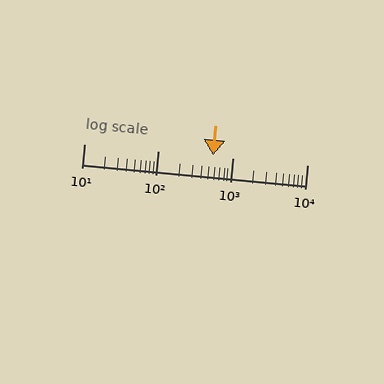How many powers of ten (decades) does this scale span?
The scale spans 3 decades, from 10 to 10000.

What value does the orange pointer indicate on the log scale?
The pointer indicates approximately 550.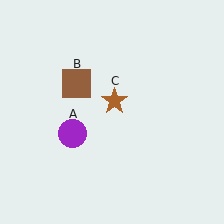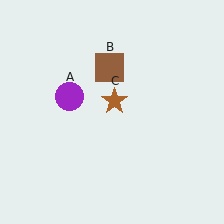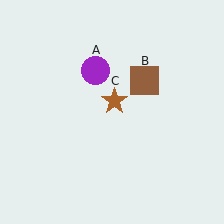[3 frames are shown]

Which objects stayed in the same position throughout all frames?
Brown star (object C) remained stationary.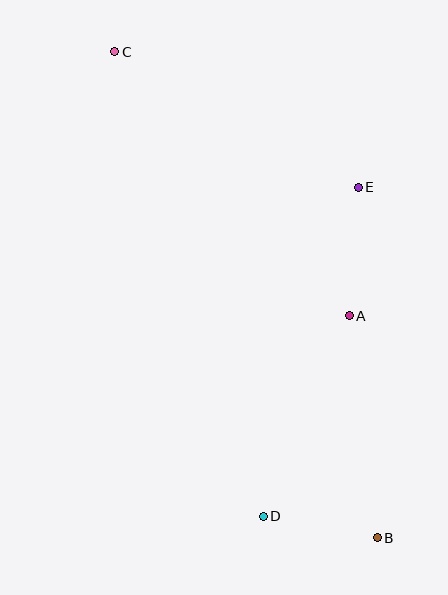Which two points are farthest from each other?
Points B and C are farthest from each other.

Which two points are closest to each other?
Points B and D are closest to each other.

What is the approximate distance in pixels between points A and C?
The distance between A and C is approximately 353 pixels.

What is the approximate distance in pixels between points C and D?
The distance between C and D is approximately 488 pixels.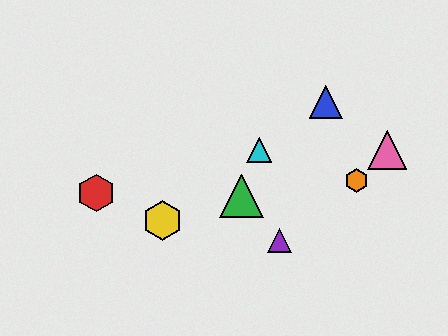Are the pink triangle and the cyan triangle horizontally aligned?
Yes, both are at y≈150.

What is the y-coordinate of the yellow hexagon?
The yellow hexagon is at y≈220.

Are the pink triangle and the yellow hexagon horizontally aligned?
No, the pink triangle is at y≈150 and the yellow hexagon is at y≈220.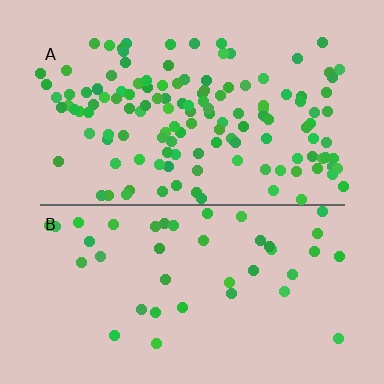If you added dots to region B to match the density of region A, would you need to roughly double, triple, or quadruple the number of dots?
Approximately triple.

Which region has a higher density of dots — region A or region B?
A (the top).